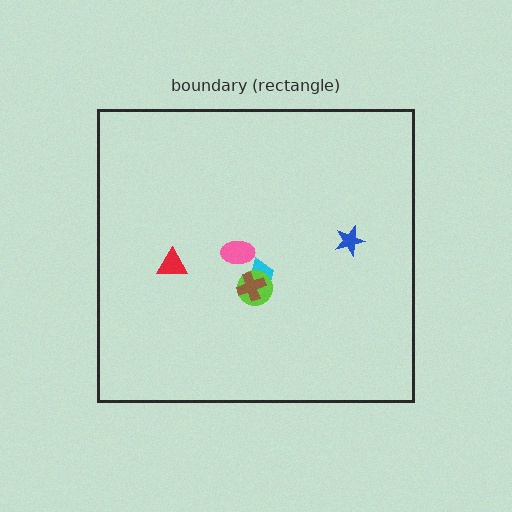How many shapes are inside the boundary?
6 inside, 0 outside.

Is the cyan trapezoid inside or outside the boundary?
Inside.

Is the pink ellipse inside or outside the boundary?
Inside.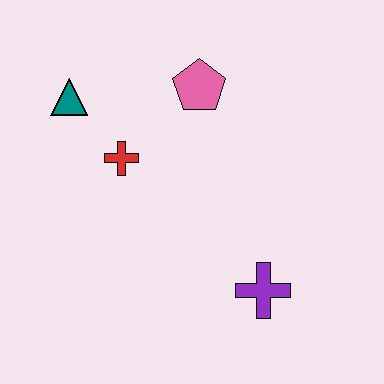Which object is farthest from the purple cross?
The teal triangle is farthest from the purple cross.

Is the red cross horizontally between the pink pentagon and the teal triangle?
Yes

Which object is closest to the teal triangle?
The red cross is closest to the teal triangle.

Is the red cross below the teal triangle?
Yes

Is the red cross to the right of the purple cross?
No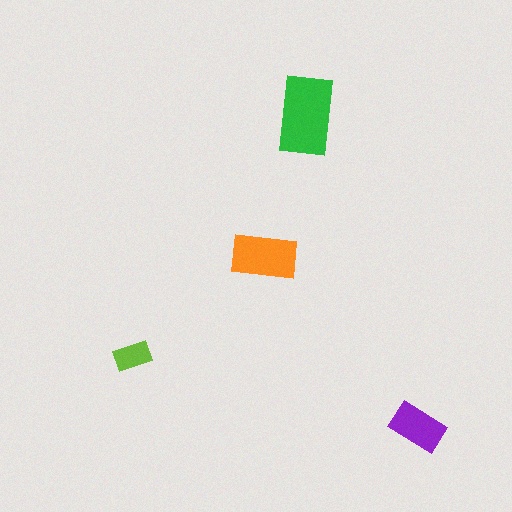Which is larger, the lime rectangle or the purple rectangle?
The purple one.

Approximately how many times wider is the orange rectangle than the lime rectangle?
About 1.5 times wider.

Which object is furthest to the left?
The lime rectangle is leftmost.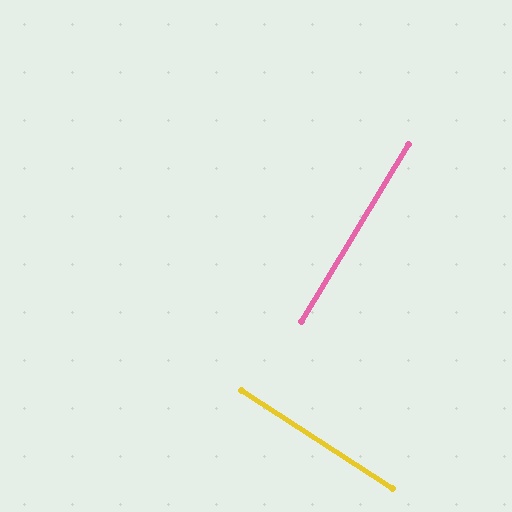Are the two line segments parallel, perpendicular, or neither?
Perpendicular — they meet at approximately 88°.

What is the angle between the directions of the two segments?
Approximately 88 degrees.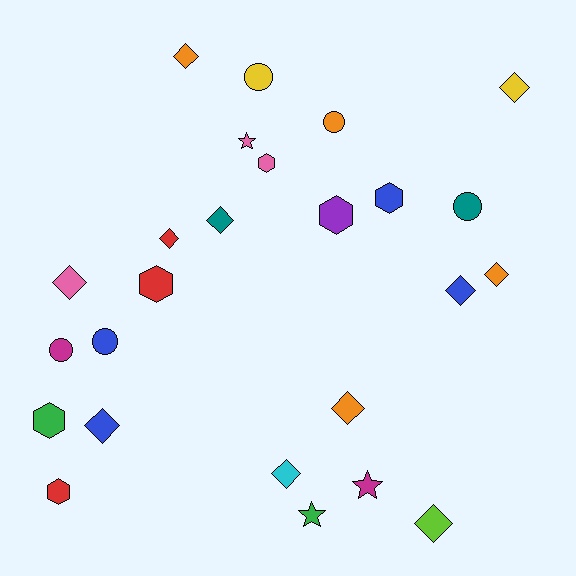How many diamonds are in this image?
There are 11 diamonds.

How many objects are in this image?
There are 25 objects.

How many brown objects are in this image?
There are no brown objects.